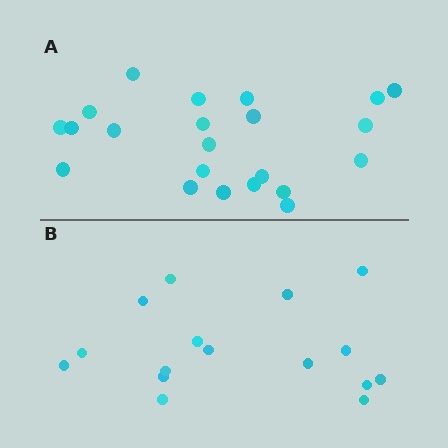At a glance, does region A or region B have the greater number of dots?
Region A (the top region) has more dots.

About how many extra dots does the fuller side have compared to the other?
Region A has about 6 more dots than region B.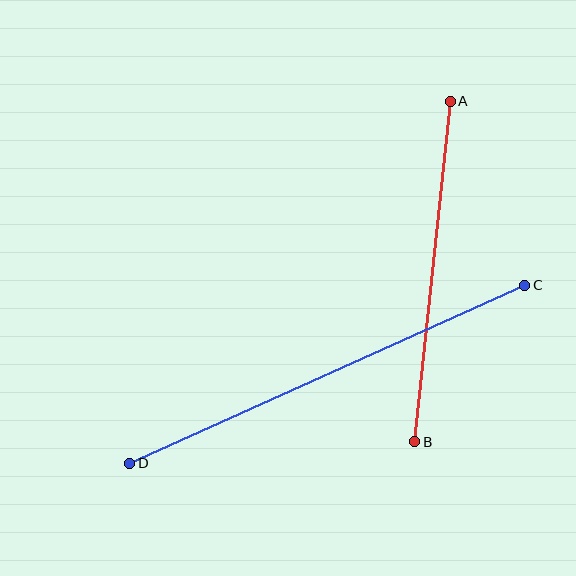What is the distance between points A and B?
The distance is approximately 342 pixels.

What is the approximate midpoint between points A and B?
The midpoint is at approximately (432, 271) pixels.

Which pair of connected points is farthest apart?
Points C and D are farthest apart.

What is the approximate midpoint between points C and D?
The midpoint is at approximately (327, 374) pixels.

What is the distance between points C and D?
The distance is approximately 433 pixels.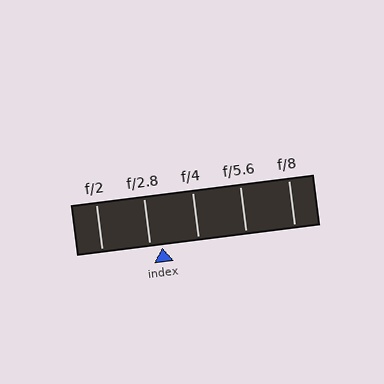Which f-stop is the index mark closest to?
The index mark is closest to f/2.8.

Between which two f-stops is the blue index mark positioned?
The index mark is between f/2.8 and f/4.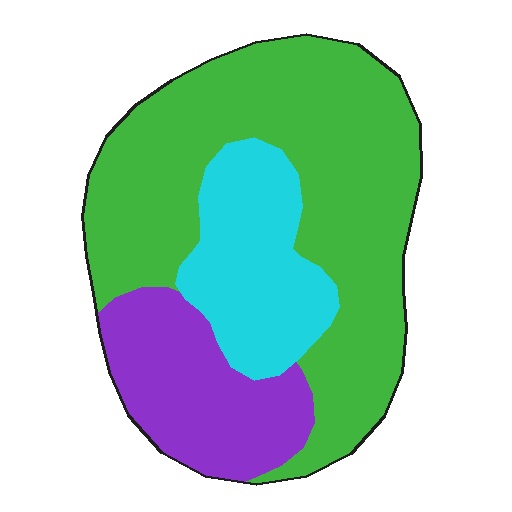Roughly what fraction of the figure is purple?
Purple takes up about one fifth (1/5) of the figure.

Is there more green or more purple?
Green.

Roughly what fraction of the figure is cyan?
Cyan takes up about one fifth (1/5) of the figure.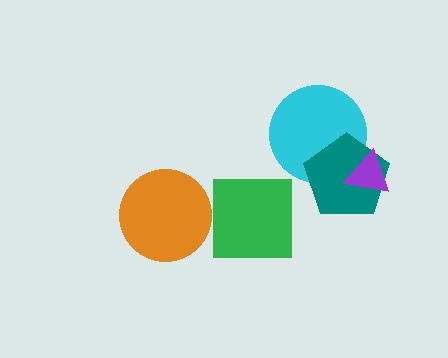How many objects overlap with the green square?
0 objects overlap with the green square.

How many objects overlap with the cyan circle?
2 objects overlap with the cyan circle.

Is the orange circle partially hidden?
No, no other shape covers it.